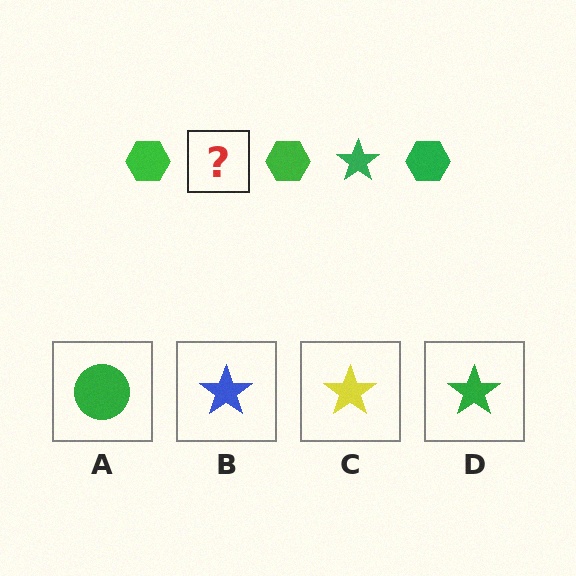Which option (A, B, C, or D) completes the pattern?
D.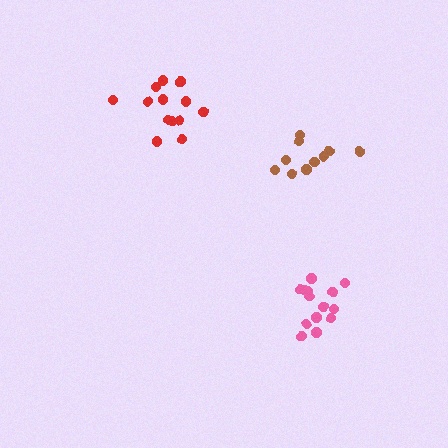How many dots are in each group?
Group 1: 13 dots, Group 2: 10 dots, Group 3: 14 dots (37 total).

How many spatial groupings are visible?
There are 3 spatial groupings.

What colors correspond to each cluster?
The clusters are colored: red, brown, pink.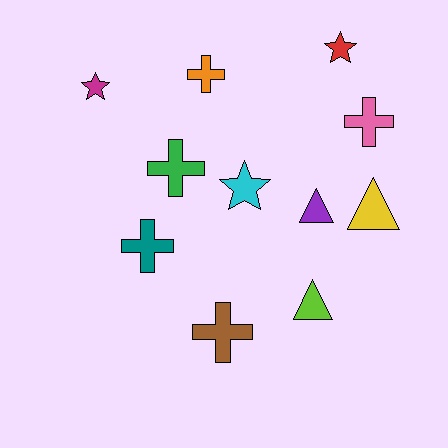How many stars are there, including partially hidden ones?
There are 3 stars.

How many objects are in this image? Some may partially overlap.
There are 11 objects.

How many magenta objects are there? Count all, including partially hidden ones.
There is 1 magenta object.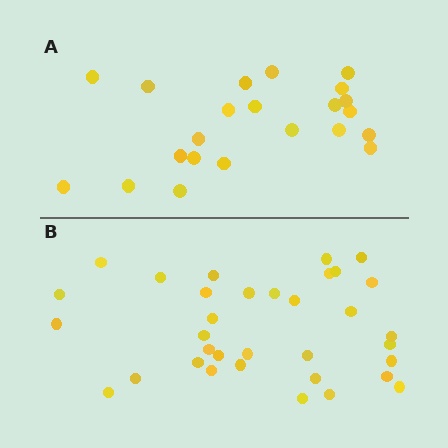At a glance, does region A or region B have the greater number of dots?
Region B (the bottom region) has more dots.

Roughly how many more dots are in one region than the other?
Region B has roughly 12 or so more dots than region A.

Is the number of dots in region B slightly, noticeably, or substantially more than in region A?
Region B has substantially more. The ratio is roughly 1.5 to 1.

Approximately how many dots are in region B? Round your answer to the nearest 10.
About 30 dots. (The exact count is 34, which rounds to 30.)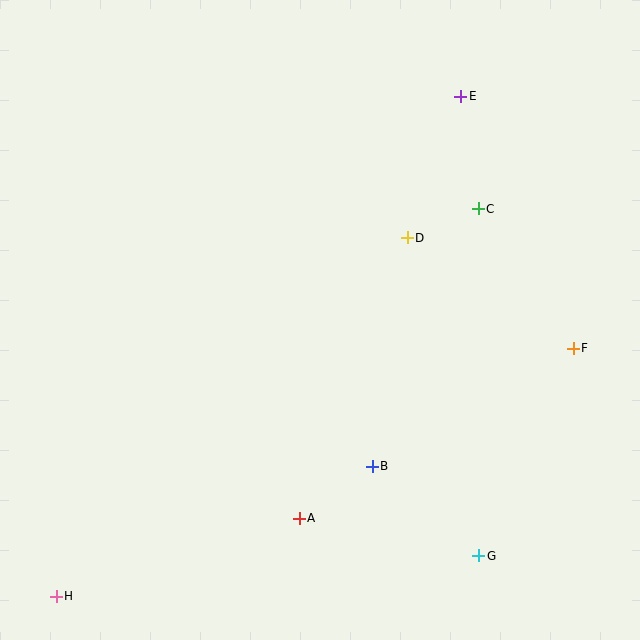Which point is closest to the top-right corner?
Point E is closest to the top-right corner.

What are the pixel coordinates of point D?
Point D is at (407, 238).